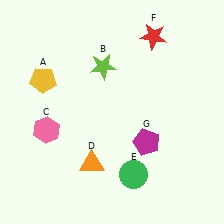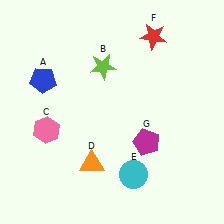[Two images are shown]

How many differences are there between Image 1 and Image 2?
There are 2 differences between the two images.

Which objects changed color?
A changed from yellow to blue. E changed from green to cyan.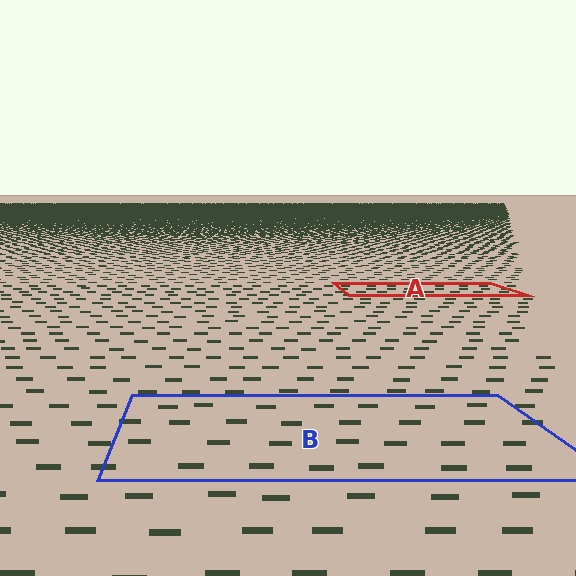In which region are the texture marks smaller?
The texture marks are smaller in region A, because it is farther away.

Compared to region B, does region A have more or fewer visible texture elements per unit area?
Region A has more texture elements per unit area — they are packed more densely because it is farther away.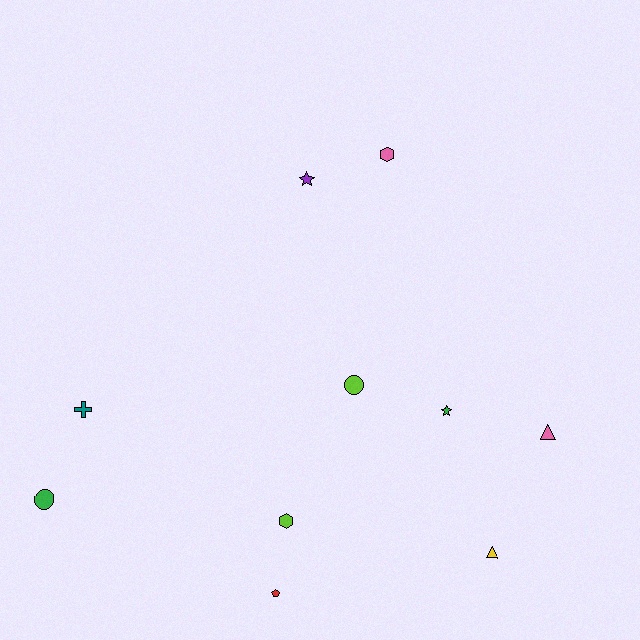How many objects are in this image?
There are 10 objects.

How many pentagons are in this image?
There is 1 pentagon.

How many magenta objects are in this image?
There are no magenta objects.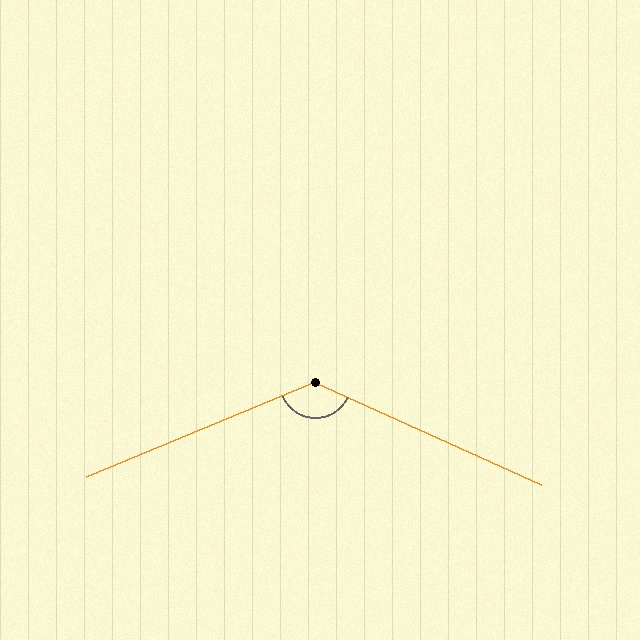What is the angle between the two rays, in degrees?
Approximately 133 degrees.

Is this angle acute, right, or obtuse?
It is obtuse.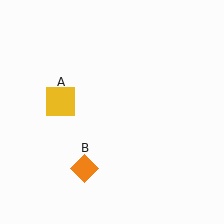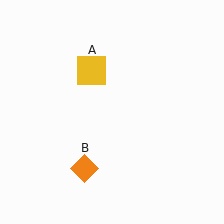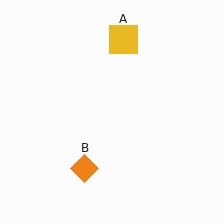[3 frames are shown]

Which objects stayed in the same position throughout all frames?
Orange diamond (object B) remained stationary.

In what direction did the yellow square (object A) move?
The yellow square (object A) moved up and to the right.